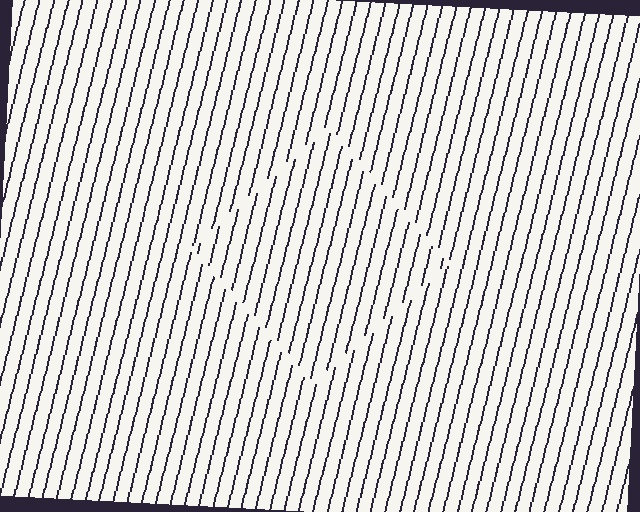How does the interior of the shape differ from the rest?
The interior of the shape contains the same grating, shifted by half a period — the contour is defined by the phase discontinuity where line-ends from the inner and outer gratings abut.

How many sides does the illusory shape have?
4 sides — the line-ends trace a square.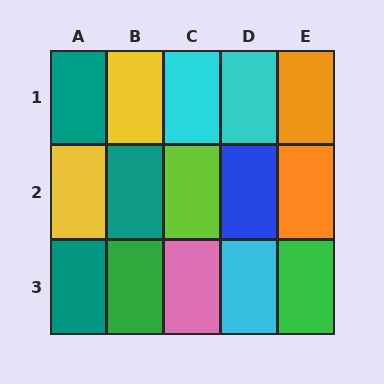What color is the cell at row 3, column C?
Pink.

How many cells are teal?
3 cells are teal.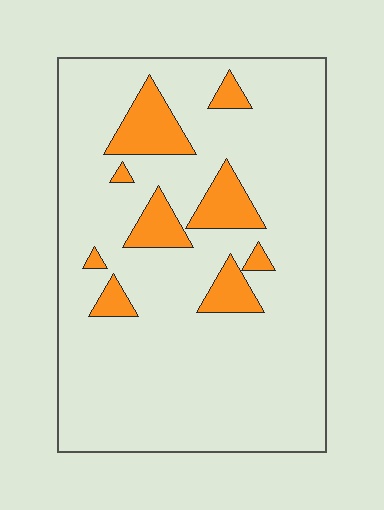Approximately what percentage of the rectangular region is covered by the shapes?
Approximately 15%.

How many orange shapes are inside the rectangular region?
9.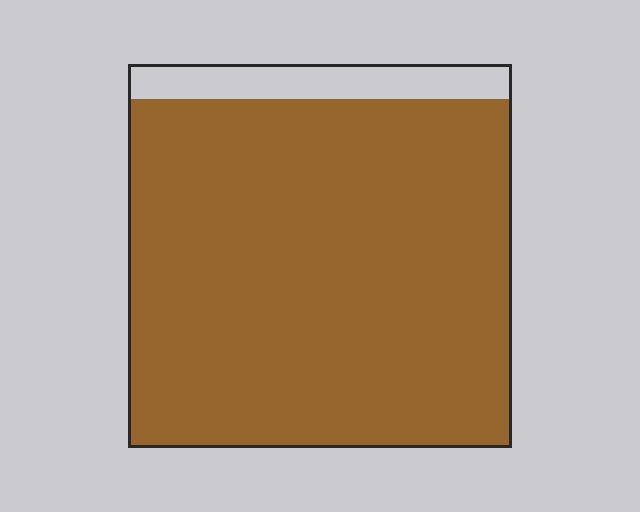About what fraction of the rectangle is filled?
About nine tenths (9/10).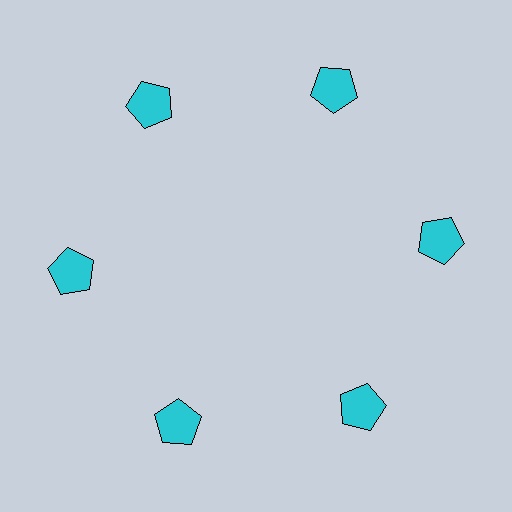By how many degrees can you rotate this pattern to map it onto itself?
The pattern maps onto itself every 60 degrees of rotation.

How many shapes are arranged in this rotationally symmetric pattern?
There are 6 shapes, arranged in 6 groups of 1.